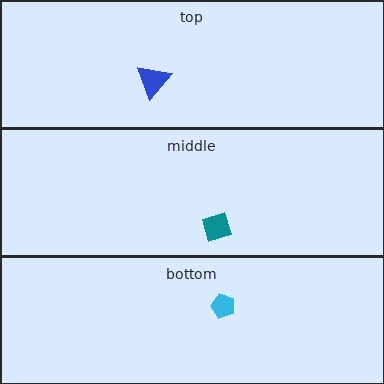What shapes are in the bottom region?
The cyan pentagon.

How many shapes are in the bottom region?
1.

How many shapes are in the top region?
1.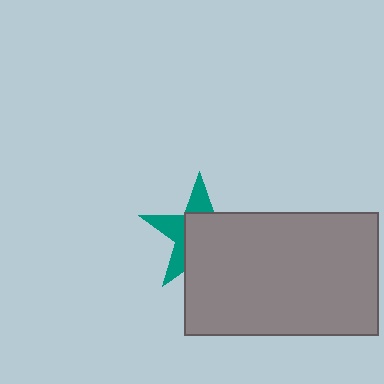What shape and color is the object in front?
The object in front is a gray rectangle.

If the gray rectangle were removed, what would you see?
You would see the complete teal star.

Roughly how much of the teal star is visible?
A small part of it is visible (roughly 38%).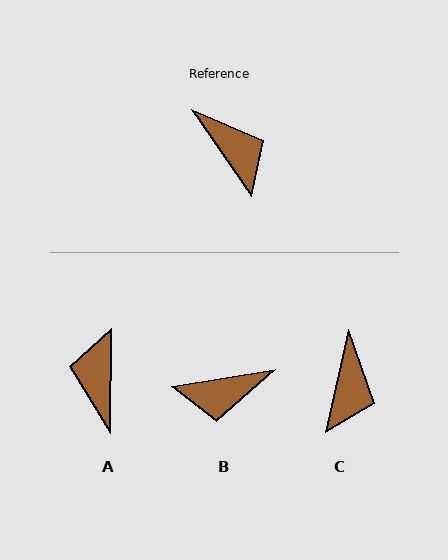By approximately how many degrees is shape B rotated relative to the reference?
Approximately 115 degrees clockwise.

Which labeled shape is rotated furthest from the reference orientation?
A, about 145 degrees away.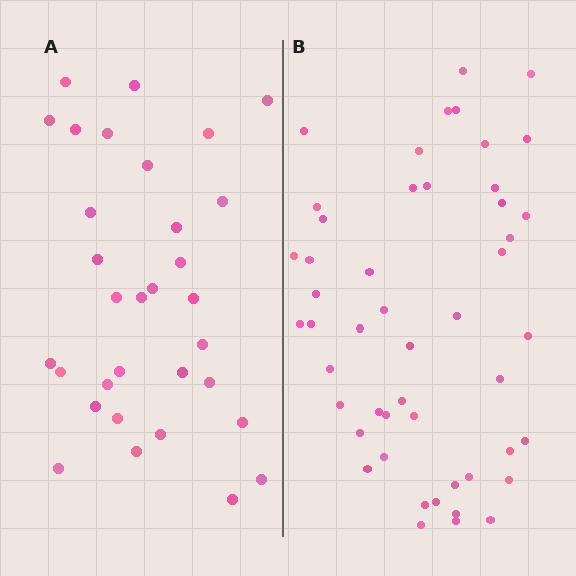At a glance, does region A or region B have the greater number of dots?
Region B (the right region) has more dots.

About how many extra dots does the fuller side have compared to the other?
Region B has approximately 15 more dots than region A.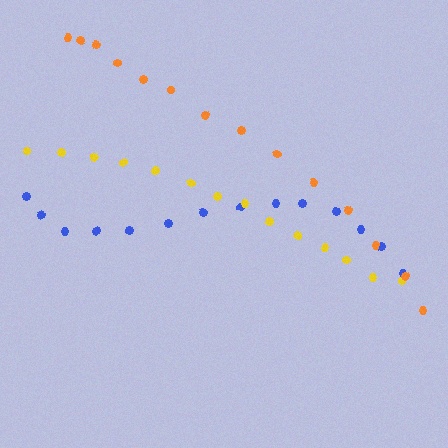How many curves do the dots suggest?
There are 3 distinct paths.